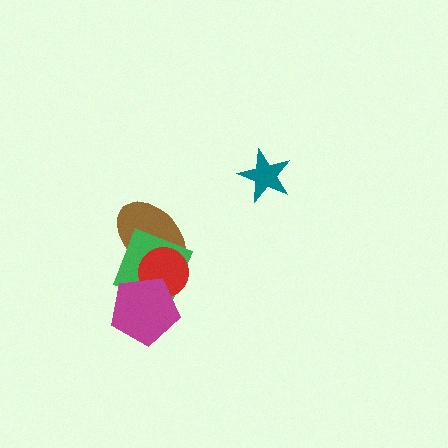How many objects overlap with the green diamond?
3 objects overlap with the green diamond.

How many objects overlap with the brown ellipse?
2 objects overlap with the brown ellipse.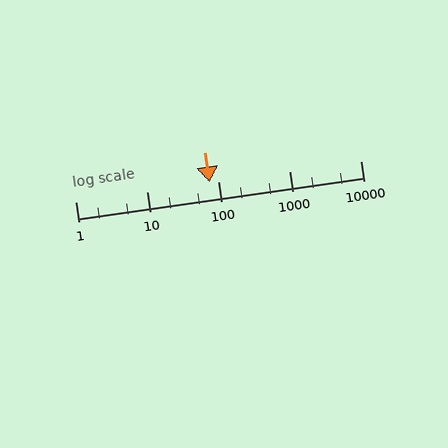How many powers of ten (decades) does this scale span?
The scale spans 4 decades, from 1 to 10000.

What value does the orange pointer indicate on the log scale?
The pointer indicates approximately 75.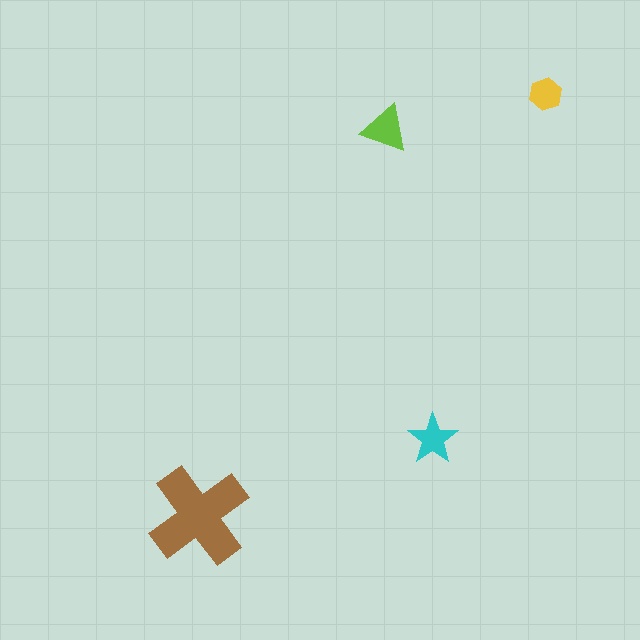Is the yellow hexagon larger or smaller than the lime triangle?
Smaller.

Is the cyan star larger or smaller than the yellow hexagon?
Larger.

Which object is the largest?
The brown cross.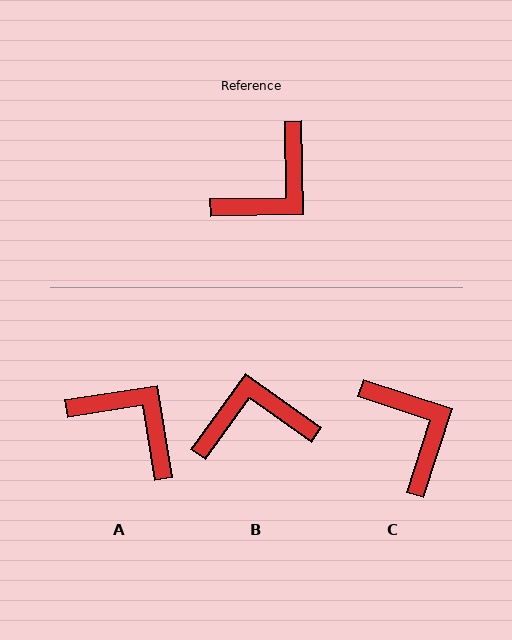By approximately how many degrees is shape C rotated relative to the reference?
Approximately 71 degrees counter-clockwise.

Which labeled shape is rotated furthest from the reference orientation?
B, about 143 degrees away.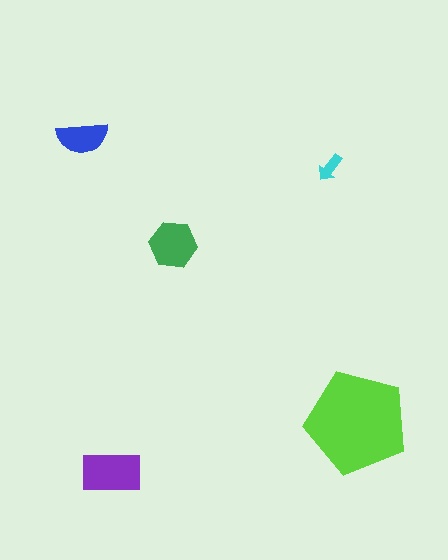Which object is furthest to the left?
The blue semicircle is leftmost.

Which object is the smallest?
The cyan arrow.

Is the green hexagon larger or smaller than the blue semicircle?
Larger.